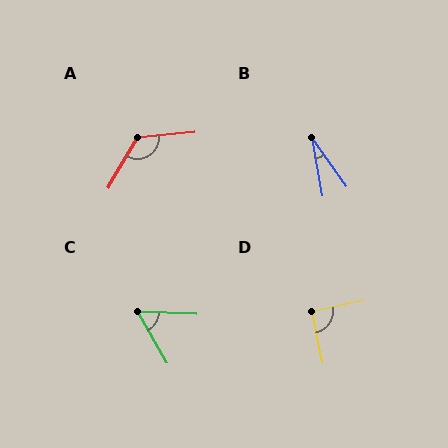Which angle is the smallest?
B, at approximately 25 degrees.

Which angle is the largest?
A, at approximately 125 degrees.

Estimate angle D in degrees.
Approximately 91 degrees.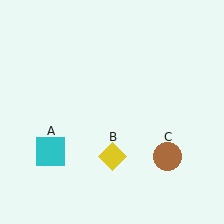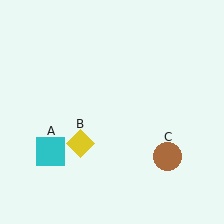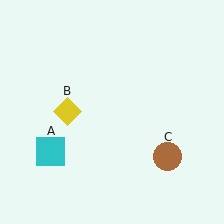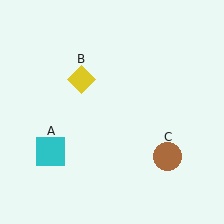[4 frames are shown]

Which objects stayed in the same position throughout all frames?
Cyan square (object A) and brown circle (object C) remained stationary.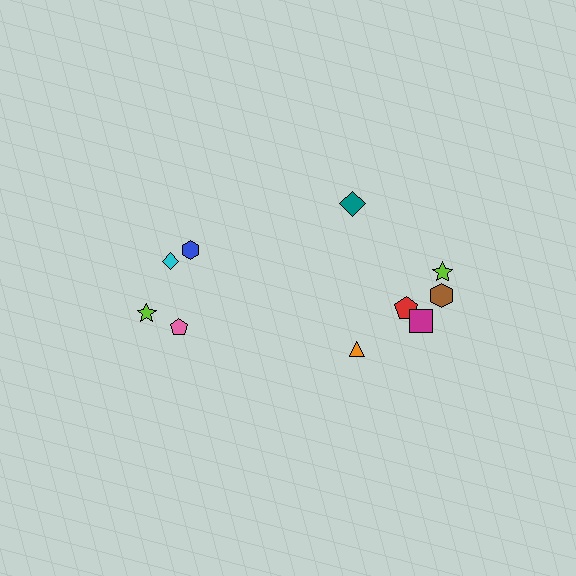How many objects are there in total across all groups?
There are 10 objects.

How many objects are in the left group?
There are 4 objects.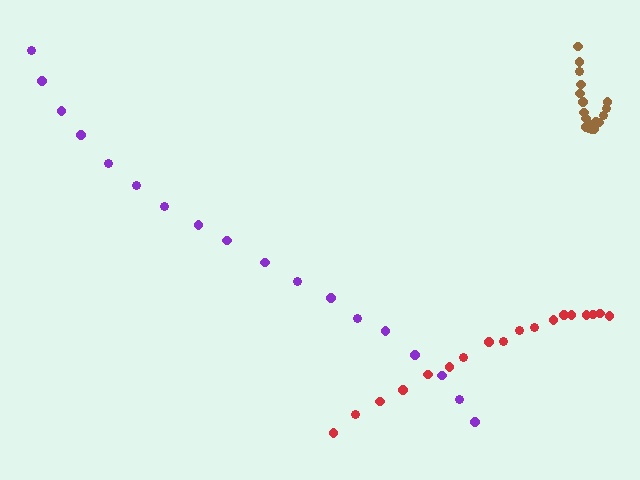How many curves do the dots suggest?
There are 3 distinct paths.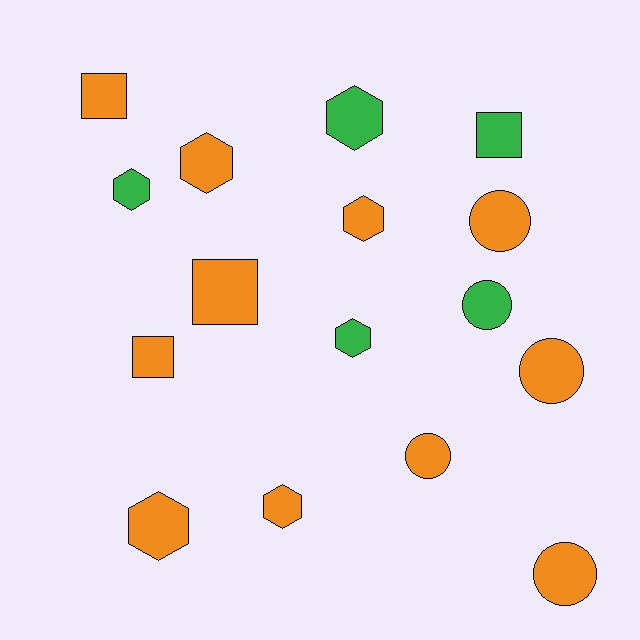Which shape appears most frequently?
Hexagon, with 7 objects.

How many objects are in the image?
There are 16 objects.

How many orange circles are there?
There are 4 orange circles.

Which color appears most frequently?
Orange, with 11 objects.